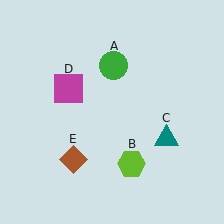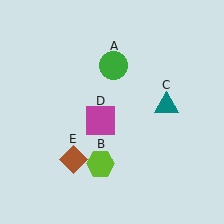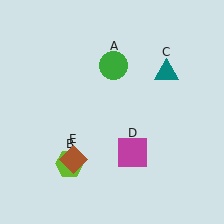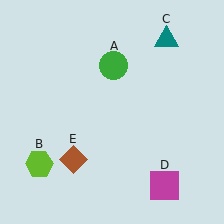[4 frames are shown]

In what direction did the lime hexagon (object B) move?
The lime hexagon (object B) moved left.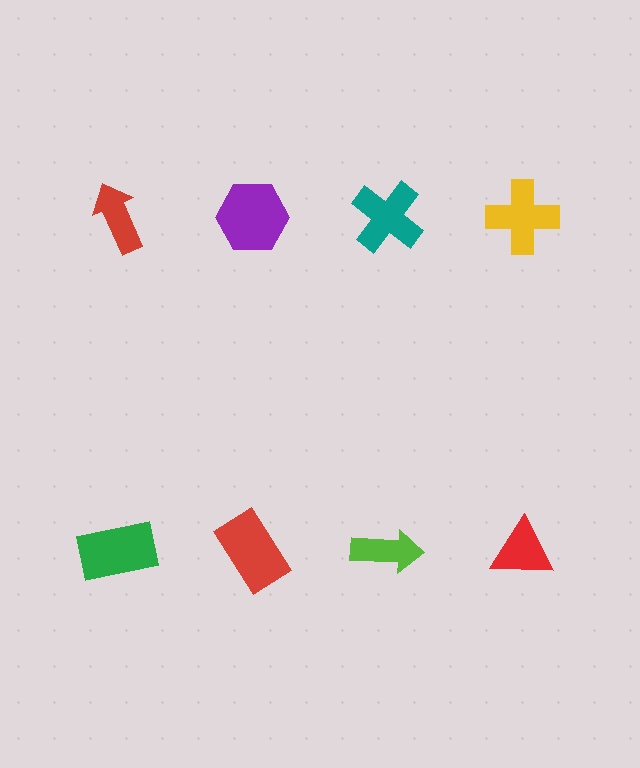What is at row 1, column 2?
A purple hexagon.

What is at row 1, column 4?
A yellow cross.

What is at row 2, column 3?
A lime arrow.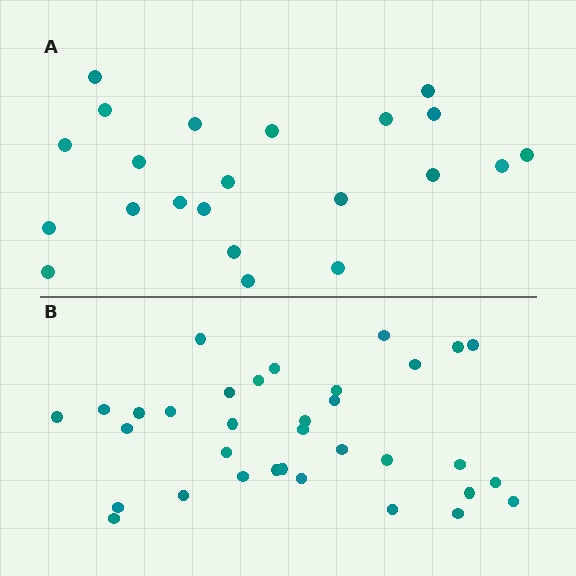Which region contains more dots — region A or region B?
Region B (the bottom region) has more dots.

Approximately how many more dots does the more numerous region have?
Region B has roughly 12 or so more dots than region A.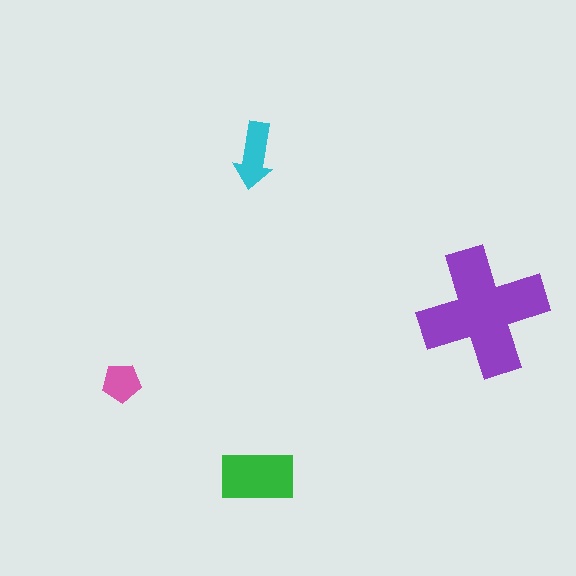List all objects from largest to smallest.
The purple cross, the green rectangle, the cyan arrow, the pink pentagon.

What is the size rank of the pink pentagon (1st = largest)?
4th.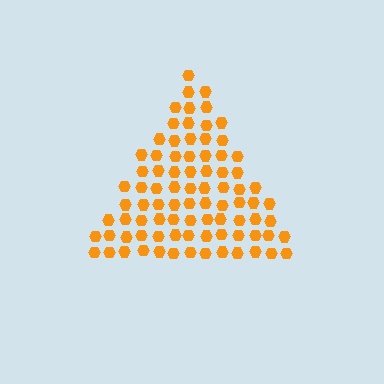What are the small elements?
The small elements are hexagons.